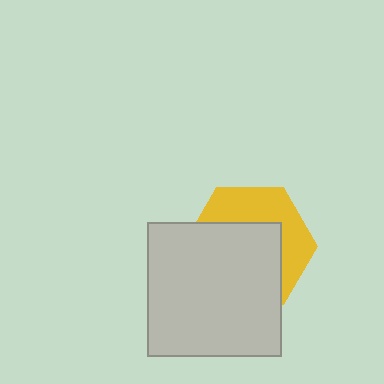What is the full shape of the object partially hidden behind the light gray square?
The partially hidden object is a yellow hexagon.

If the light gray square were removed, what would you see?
You would see the complete yellow hexagon.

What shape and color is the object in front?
The object in front is a light gray square.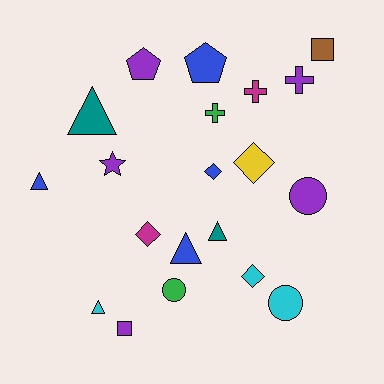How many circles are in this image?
There are 3 circles.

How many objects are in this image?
There are 20 objects.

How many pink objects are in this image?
There are no pink objects.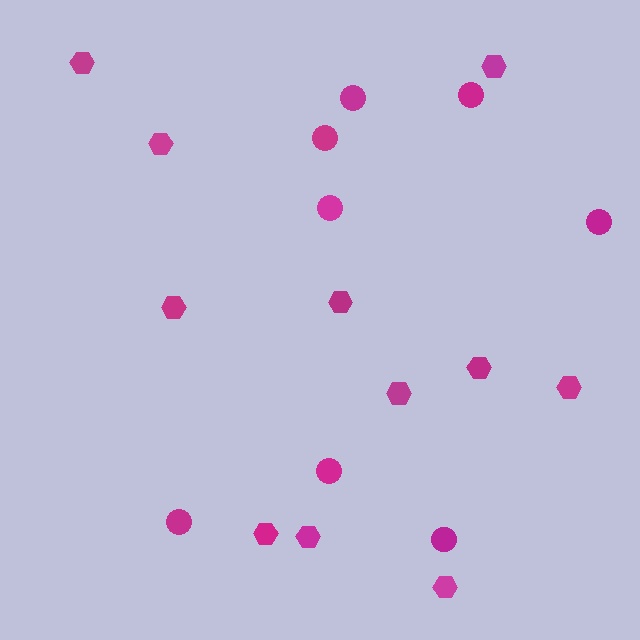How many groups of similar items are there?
There are 2 groups: one group of hexagons (11) and one group of circles (8).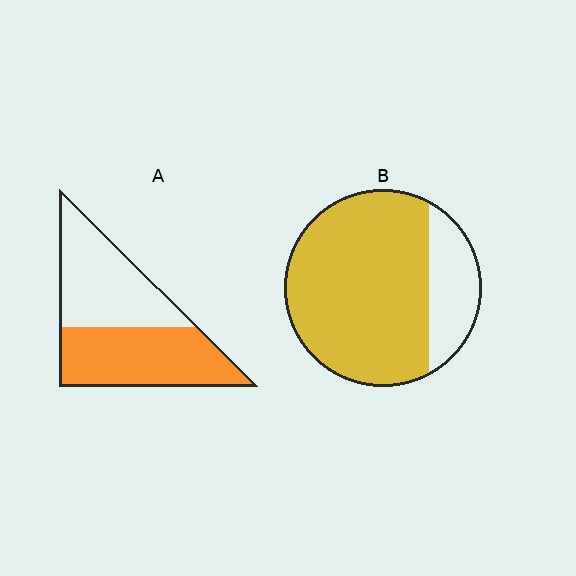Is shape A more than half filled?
Roughly half.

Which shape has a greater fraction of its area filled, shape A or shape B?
Shape B.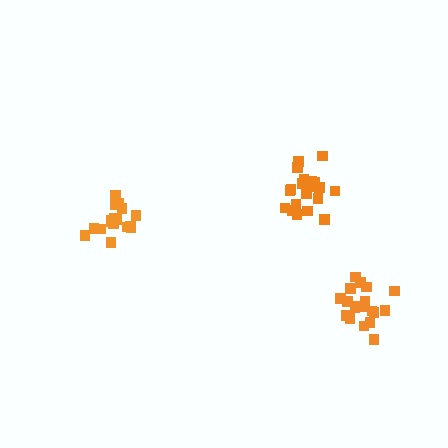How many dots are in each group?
Group 1: 21 dots, Group 2: 19 dots, Group 3: 17 dots (57 total).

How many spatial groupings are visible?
There are 3 spatial groupings.